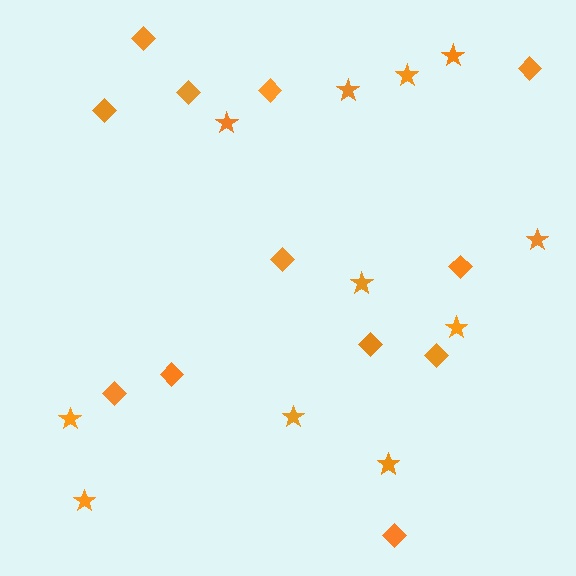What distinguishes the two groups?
There are 2 groups: one group of stars (11) and one group of diamonds (12).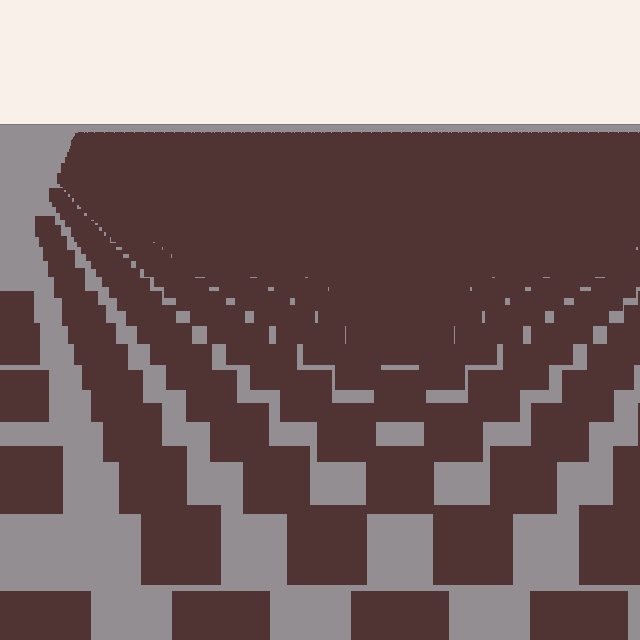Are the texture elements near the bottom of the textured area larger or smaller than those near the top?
Larger. Near the bottom, elements are closer to the viewer and appear at a bigger on-screen size.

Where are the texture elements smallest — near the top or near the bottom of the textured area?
Near the top.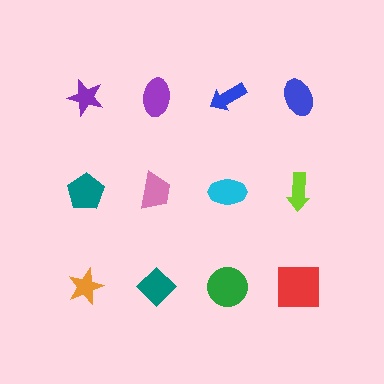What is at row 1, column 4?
A blue ellipse.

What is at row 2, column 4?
A lime arrow.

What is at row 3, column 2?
A teal diamond.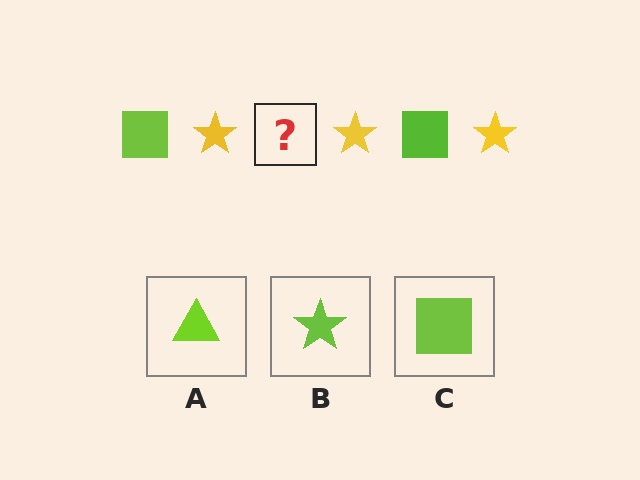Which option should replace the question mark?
Option C.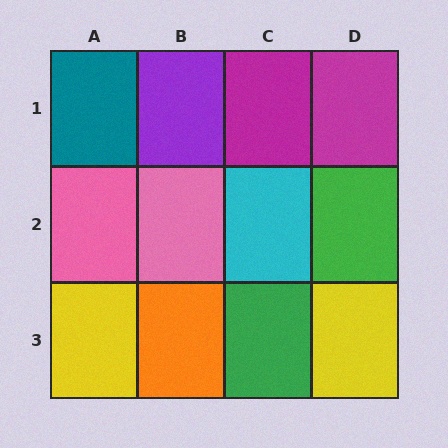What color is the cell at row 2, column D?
Green.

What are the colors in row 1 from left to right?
Teal, purple, magenta, magenta.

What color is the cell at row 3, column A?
Yellow.